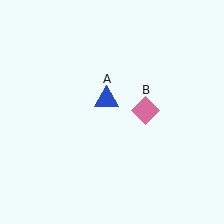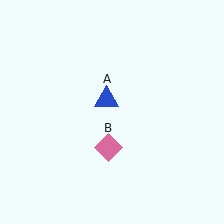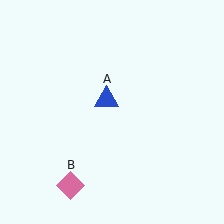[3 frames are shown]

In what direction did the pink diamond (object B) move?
The pink diamond (object B) moved down and to the left.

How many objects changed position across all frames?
1 object changed position: pink diamond (object B).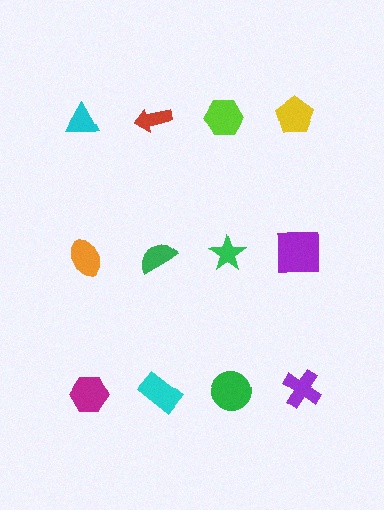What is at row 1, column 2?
A red arrow.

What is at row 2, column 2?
A green semicircle.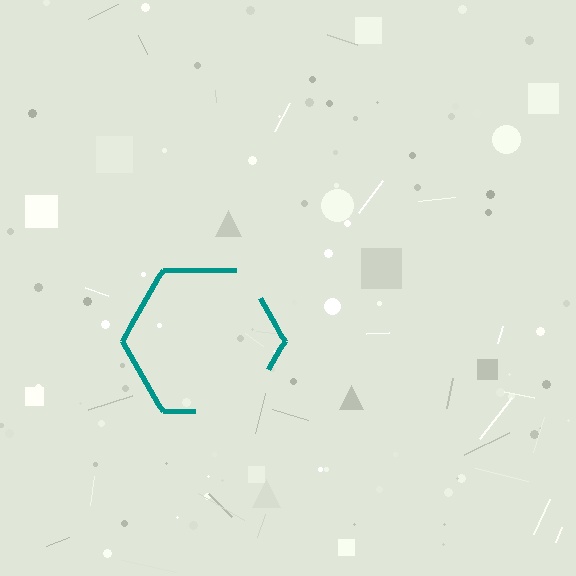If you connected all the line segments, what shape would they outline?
They would outline a hexagon.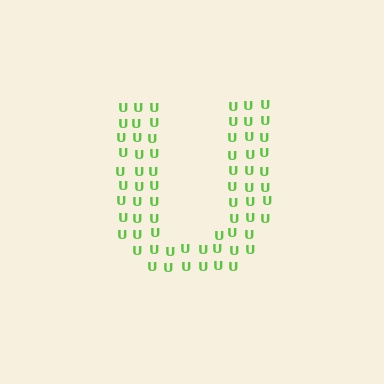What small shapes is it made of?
It is made of small letter U's.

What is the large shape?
The large shape is the letter U.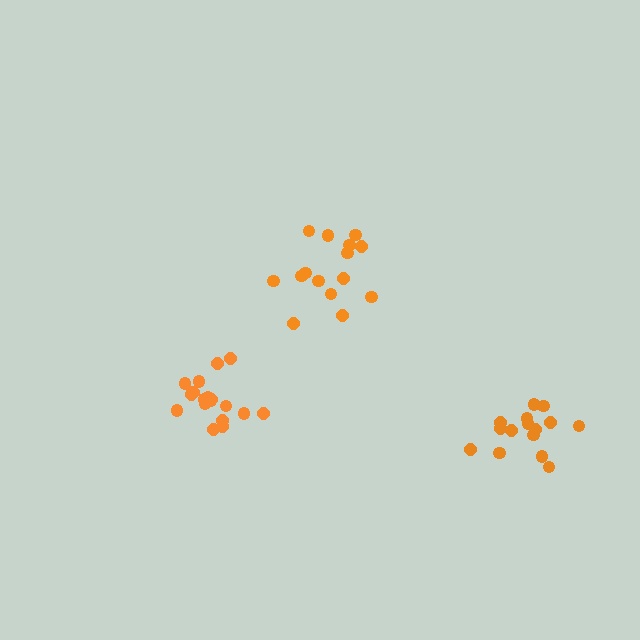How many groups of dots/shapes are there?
There are 3 groups.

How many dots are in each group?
Group 1: 19 dots, Group 2: 15 dots, Group 3: 15 dots (49 total).